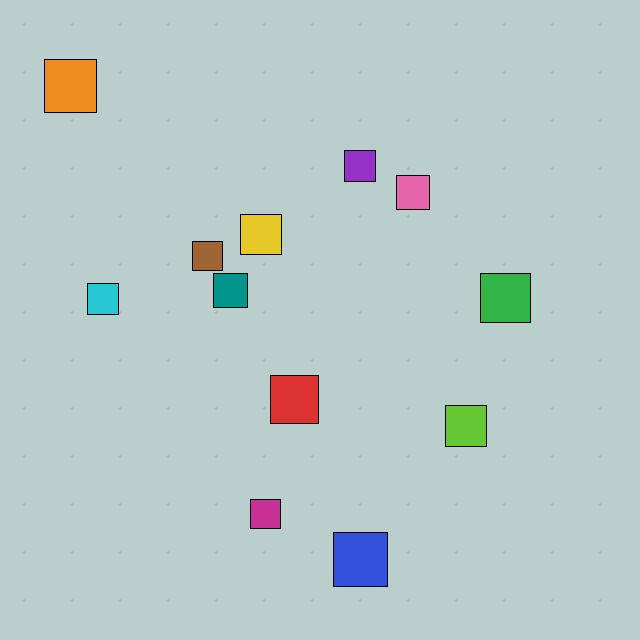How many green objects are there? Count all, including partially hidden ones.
There is 1 green object.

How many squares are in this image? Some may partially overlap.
There are 12 squares.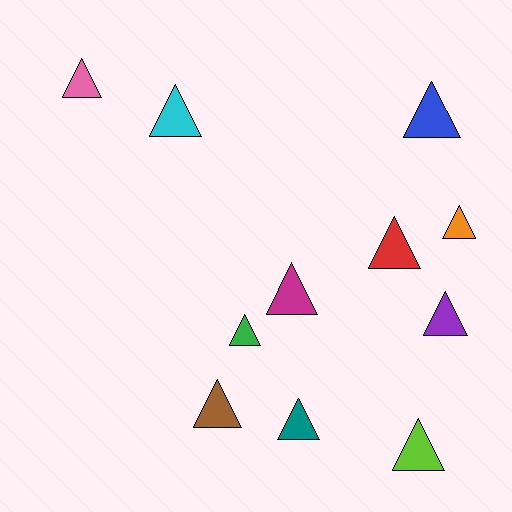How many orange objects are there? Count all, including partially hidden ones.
There is 1 orange object.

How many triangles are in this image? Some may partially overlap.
There are 11 triangles.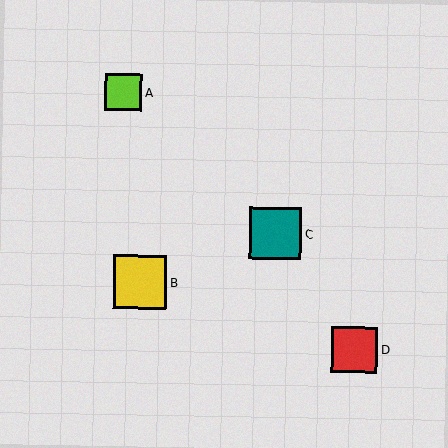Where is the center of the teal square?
The center of the teal square is at (275, 233).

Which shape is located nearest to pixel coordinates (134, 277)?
The yellow square (labeled B) at (140, 282) is nearest to that location.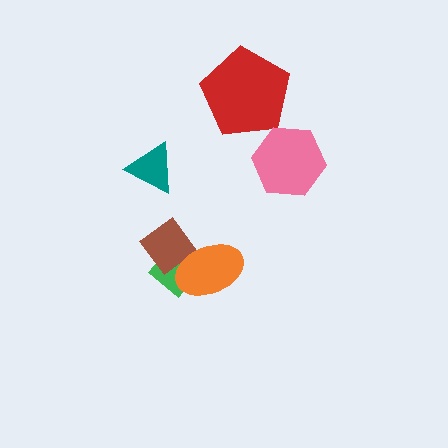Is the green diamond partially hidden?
Yes, it is partially covered by another shape.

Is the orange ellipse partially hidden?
No, no other shape covers it.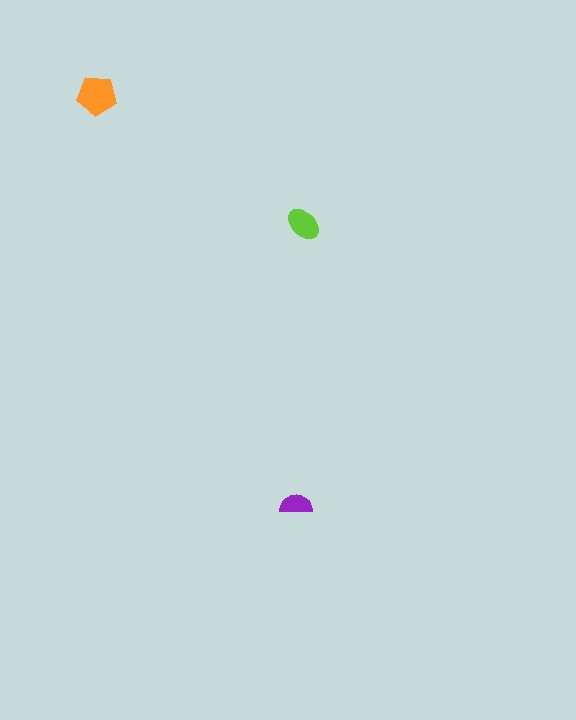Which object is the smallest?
The purple semicircle.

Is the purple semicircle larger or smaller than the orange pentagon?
Smaller.